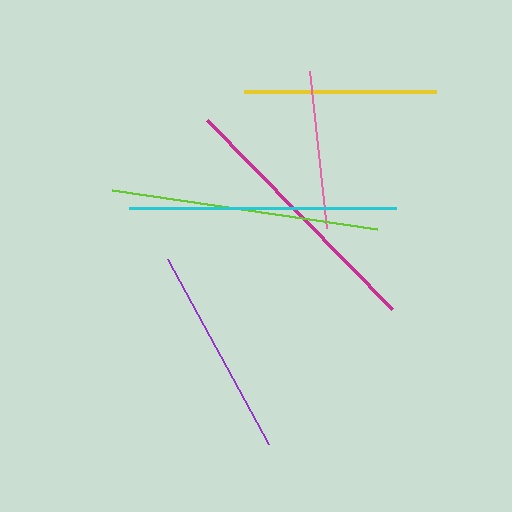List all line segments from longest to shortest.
From longest to shortest: lime, cyan, magenta, purple, yellow, pink.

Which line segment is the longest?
The lime line is the longest at approximately 268 pixels.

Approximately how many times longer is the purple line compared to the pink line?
The purple line is approximately 1.3 times the length of the pink line.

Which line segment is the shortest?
The pink line is the shortest at approximately 157 pixels.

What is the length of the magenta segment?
The magenta segment is approximately 264 pixels long.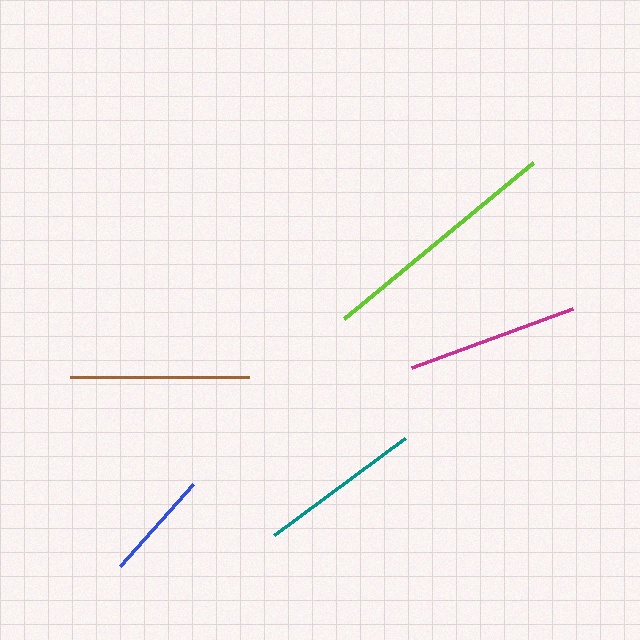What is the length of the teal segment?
The teal segment is approximately 162 pixels long.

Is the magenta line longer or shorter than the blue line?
The magenta line is longer than the blue line.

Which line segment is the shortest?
The blue line is the shortest at approximately 111 pixels.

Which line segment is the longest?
The lime line is the longest at approximately 244 pixels.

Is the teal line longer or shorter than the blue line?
The teal line is longer than the blue line.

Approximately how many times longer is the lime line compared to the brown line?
The lime line is approximately 1.4 times the length of the brown line.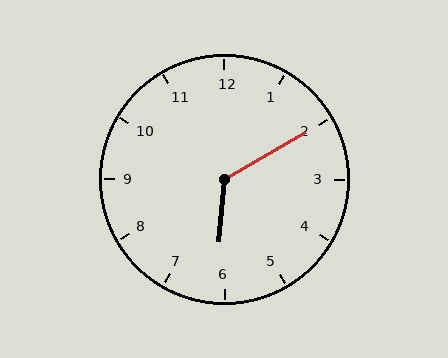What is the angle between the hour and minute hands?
Approximately 125 degrees.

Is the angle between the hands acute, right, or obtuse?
It is obtuse.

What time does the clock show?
6:10.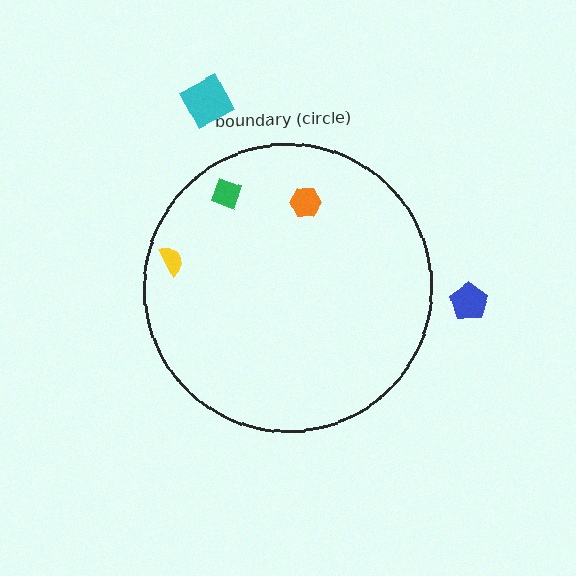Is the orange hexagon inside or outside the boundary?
Inside.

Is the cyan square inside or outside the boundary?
Outside.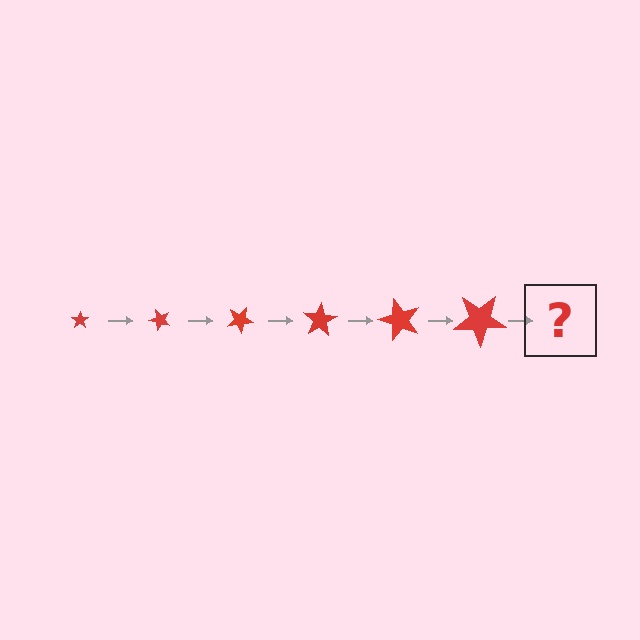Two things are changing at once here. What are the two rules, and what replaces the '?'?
The two rules are that the star grows larger each step and it rotates 50 degrees each step. The '?' should be a star, larger than the previous one and rotated 300 degrees from the start.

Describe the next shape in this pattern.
It should be a star, larger than the previous one and rotated 300 degrees from the start.